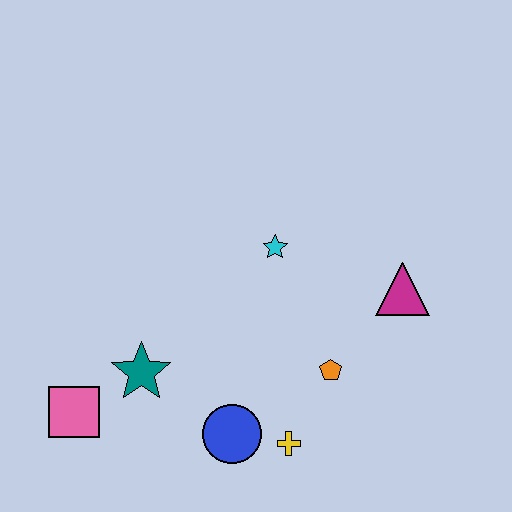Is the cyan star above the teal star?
Yes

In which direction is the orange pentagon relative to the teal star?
The orange pentagon is to the right of the teal star.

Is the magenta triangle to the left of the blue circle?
No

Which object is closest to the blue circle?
The yellow cross is closest to the blue circle.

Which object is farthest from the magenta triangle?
The pink square is farthest from the magenta triangle.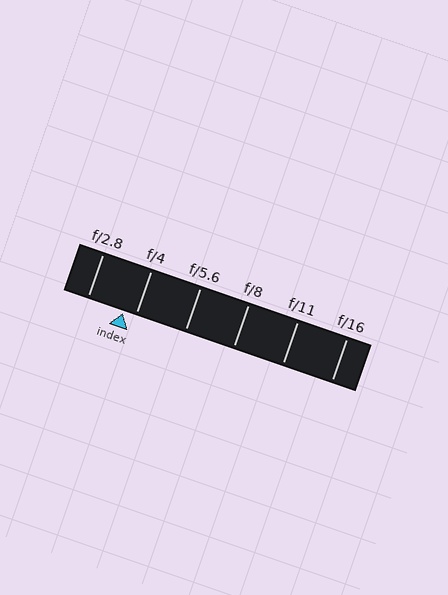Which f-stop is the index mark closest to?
The index mark is closest to f/4.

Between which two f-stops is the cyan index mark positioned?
The index mark is between f/2.8 and f/4.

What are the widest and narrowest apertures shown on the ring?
The widest aperture shown is f/2.8 and the narrowest is f/16.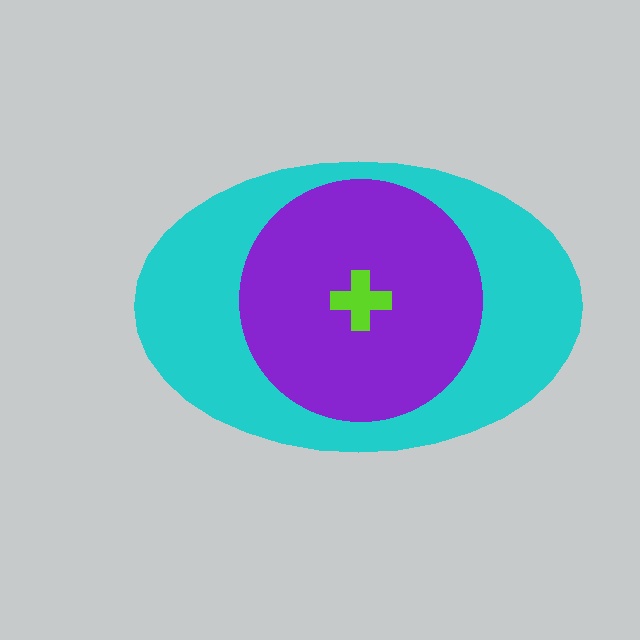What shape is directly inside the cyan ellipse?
The purple circle.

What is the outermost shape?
The cyan ellipse.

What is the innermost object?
The lime cross.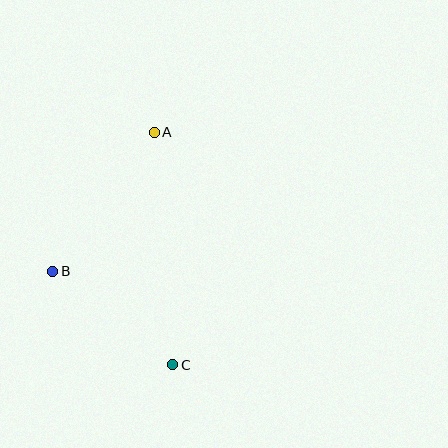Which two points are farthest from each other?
Points A and C are farthest from each other.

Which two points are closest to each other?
Points B and C are closest to each other.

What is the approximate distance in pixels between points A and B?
The distance between A and B is approximately 172 pixels.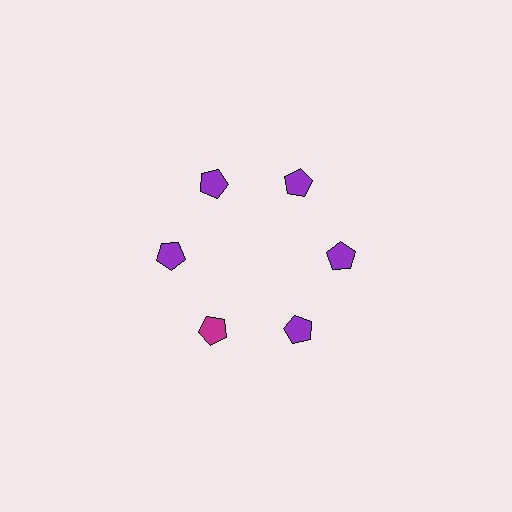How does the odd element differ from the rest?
It has a different color: magenta instead of purple.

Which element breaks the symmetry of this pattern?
The magenta pentagon at roughly the 7 o'clock position breaks the symmetry. All other shapes are purple pentagons.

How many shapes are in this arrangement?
There are 6 shapes arranged in a ring pattern.